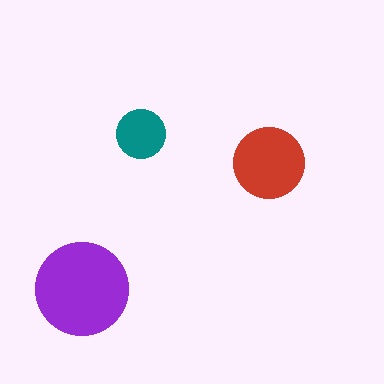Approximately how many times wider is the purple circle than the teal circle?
About 2 times wider.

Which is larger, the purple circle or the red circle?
The purple one.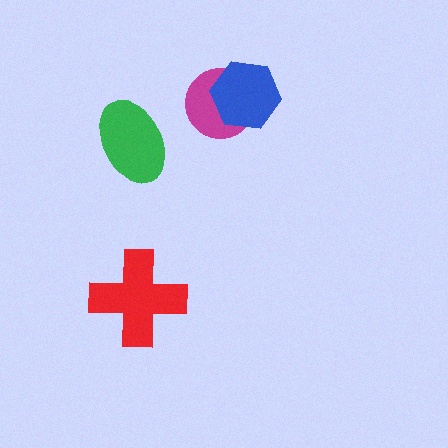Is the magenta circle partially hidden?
Yes, it is partially covered by another shape.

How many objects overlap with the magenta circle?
1 object overlaps with the magenta circle.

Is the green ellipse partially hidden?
No, no other shape covers it.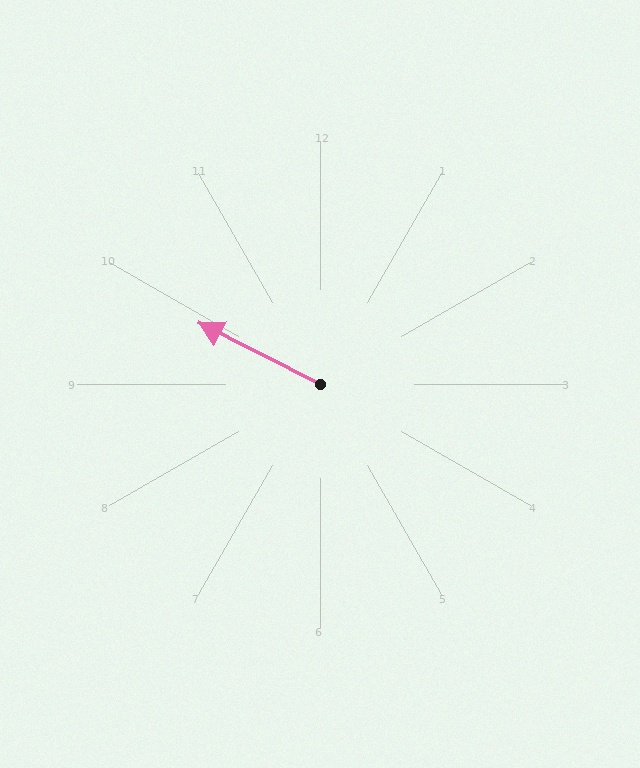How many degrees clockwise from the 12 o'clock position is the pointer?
Approximately 297 degrees.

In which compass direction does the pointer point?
Northwest.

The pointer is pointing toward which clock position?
Roughly 10 o'clock.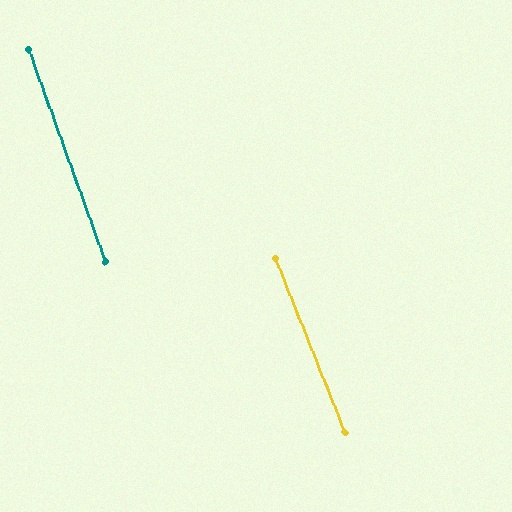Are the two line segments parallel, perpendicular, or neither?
Parallel — their directions differ by only 1.9°.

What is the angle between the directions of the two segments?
Approximately 2 degrees.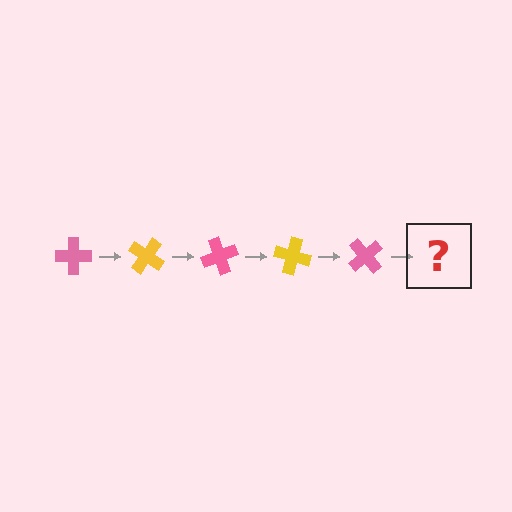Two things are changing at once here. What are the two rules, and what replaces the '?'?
The two rules are that it rotates 35 degrees each step and the color cycles through pink and yellow. The '?' should be a yellow cross, rotated 175 degrees from the start.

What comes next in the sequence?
The next element should be a yellow cross, rotated 175 degrees from the start.